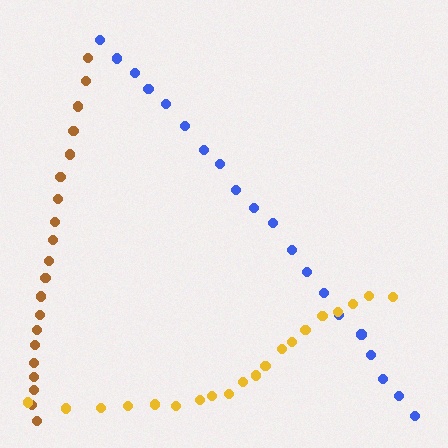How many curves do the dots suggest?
There are 3 distinct paths.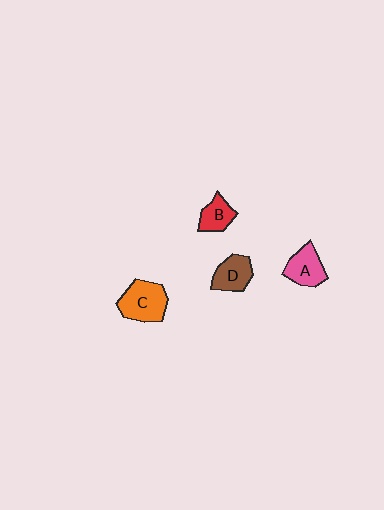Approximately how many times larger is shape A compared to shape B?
Approximately 1.3 times.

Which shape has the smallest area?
Shape B (red).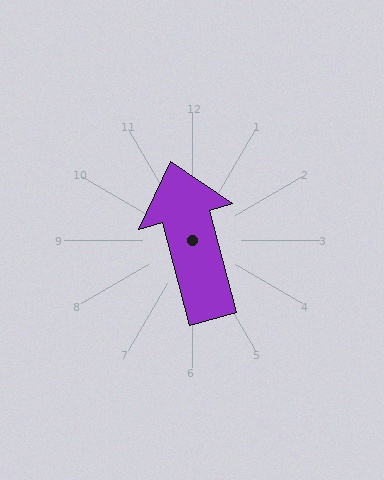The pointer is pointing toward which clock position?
Roughly 11 o'clock.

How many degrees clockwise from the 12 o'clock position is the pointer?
Approximately 345 degrees.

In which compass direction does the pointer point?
North.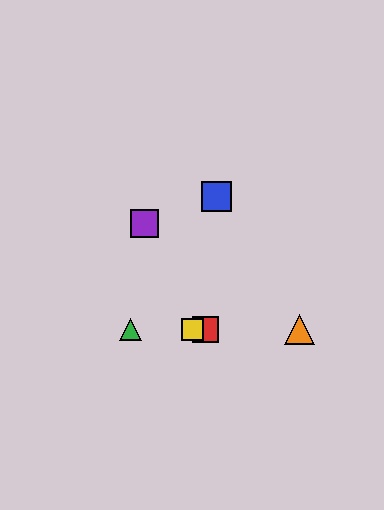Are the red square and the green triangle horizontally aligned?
Yes, both are at y≈330.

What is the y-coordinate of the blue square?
The blue square is at y≈197.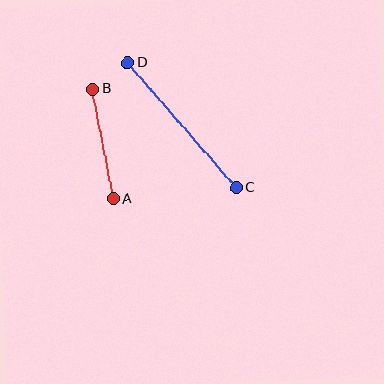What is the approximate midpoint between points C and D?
The midpoint is at approximately (182, 125) pixels.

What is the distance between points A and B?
The distance is approximately 111 pixels.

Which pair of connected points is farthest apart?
Points C and D are farthest apart.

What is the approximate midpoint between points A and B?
The midpoint is at approximately (103, 144) pixels.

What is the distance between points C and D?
The distance is approximately 165 pixels.